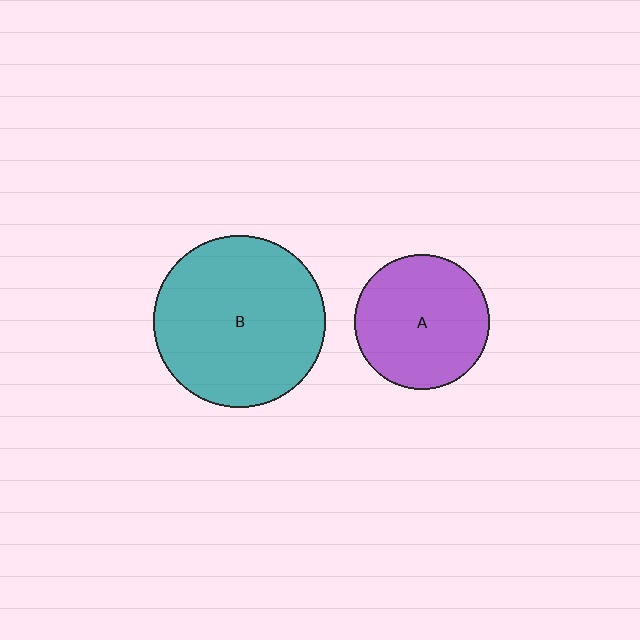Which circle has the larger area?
Circle B (teal).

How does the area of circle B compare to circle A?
Approximately 1.6 times.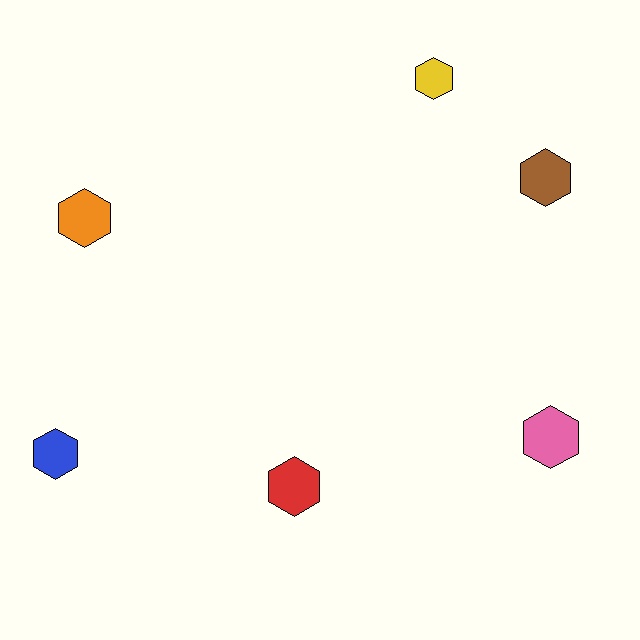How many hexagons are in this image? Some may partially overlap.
There are 6 hexagons.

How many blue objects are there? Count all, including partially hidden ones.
There is 1 blue object.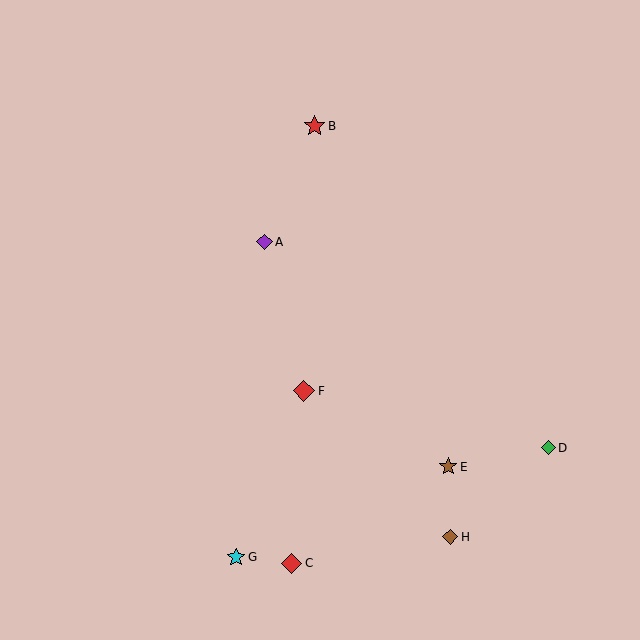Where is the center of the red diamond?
The center of the red diamond is at (291, 563).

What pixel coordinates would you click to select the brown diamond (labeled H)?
Click at (450, 537) to select the brown diamond H.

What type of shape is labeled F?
Shape F is a red diamond.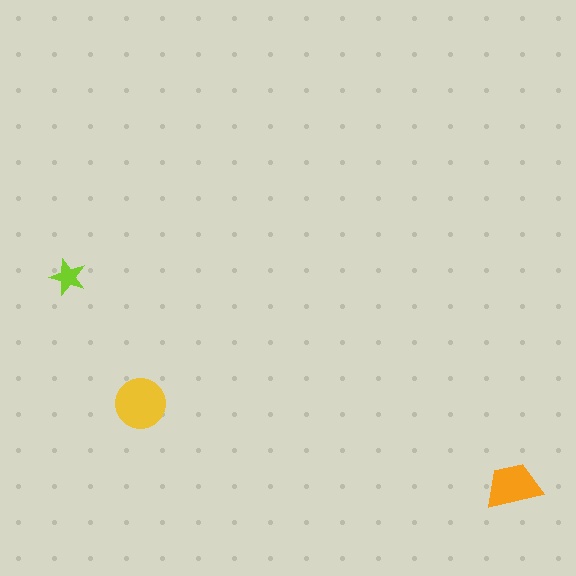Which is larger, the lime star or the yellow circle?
The yellow circle.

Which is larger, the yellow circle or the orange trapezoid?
The yellow circle.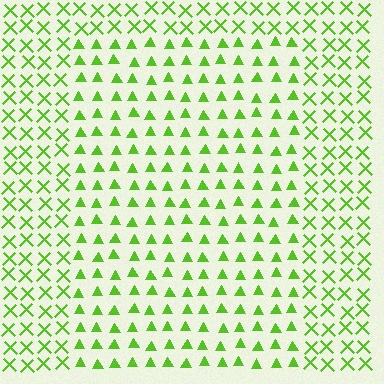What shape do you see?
I see a rectangle.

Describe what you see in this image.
The image is filled with small lime elements arranged in a uniform grid. A rectangle-shaped region contains triangles, while the surrounding area contains X marks. The boundary is defined purely by the change in element shape.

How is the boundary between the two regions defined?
The boundary is defined by a change in element shape: triangles inside vs. X marks outside. All elements share the same color and spacing.